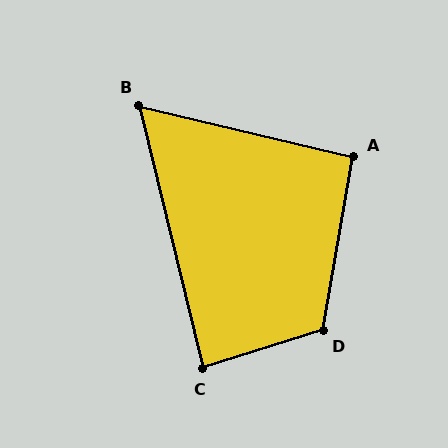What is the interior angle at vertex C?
Approximately 86 degrees (approximately right).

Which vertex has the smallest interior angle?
B, at approximately 63 degrees.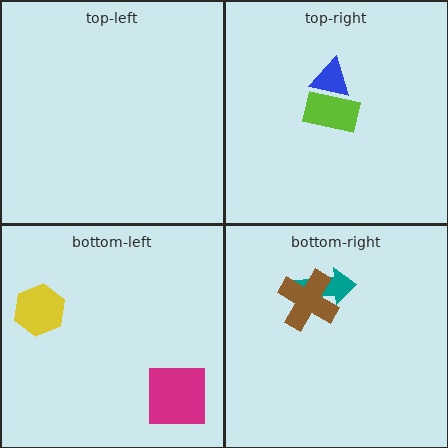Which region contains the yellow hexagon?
The bottom-left region.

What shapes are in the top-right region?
The blue triangle, the lime rectangle.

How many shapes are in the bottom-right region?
2.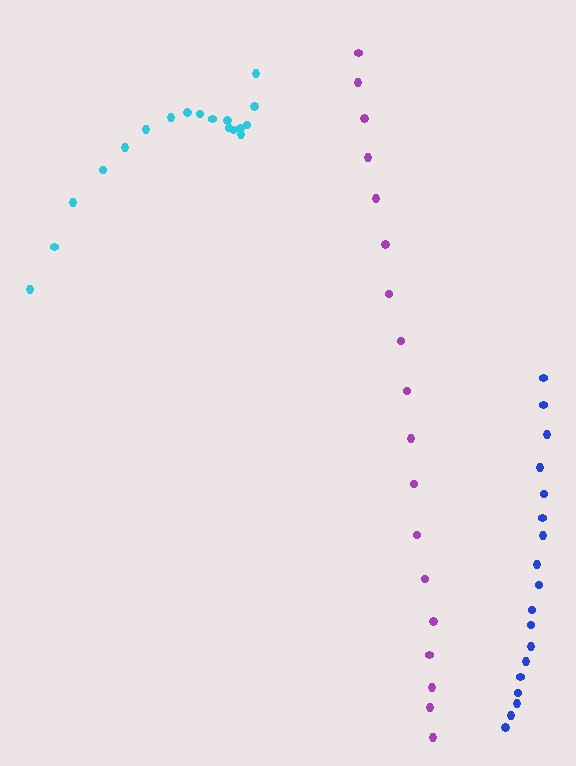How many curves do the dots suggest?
There are 3 distinct paths.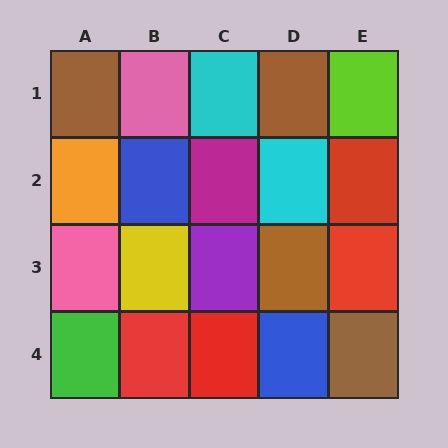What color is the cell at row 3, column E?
Red.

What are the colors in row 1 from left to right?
Brown, pink, cyan, brown, lime.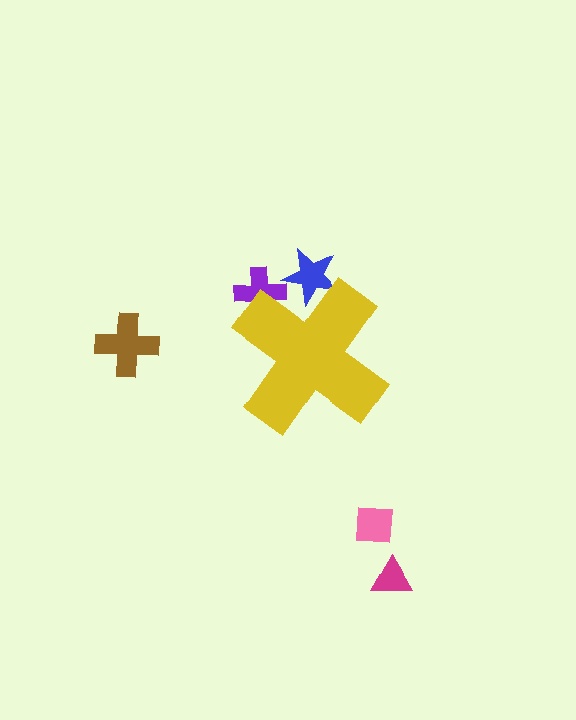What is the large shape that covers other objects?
A yellow cross.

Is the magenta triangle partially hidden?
No, the magenta triangle is fully visible.